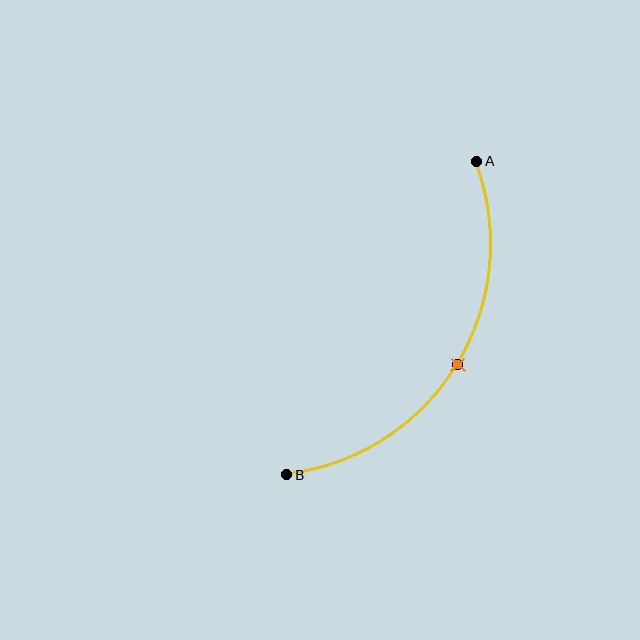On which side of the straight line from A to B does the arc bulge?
The arc bulges to the right of the straight line connecting A and B.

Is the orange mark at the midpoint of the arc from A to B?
Yes. The orange mark lies on the arc at equal arc-length from both A and B — it is the arc midpoint.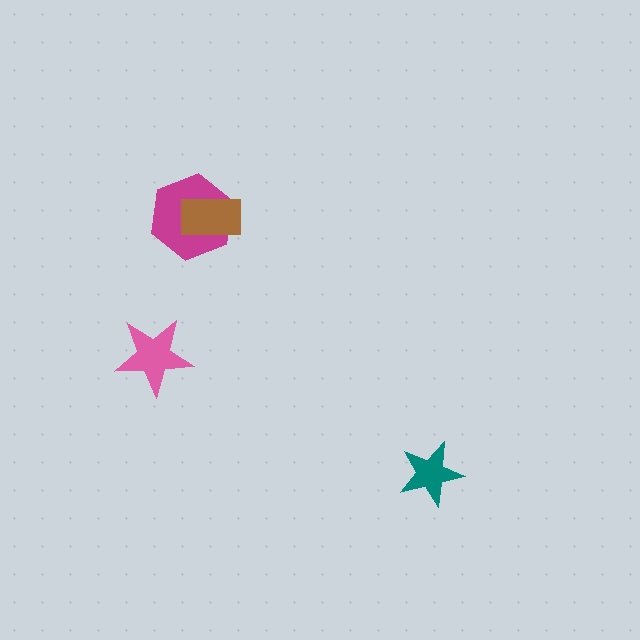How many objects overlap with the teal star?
0 objects overlap with the teal star.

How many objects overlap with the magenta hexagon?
1 object overlaps with the magenta hexagon.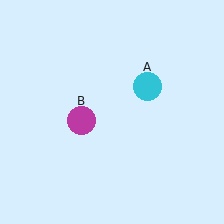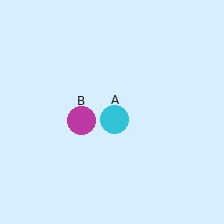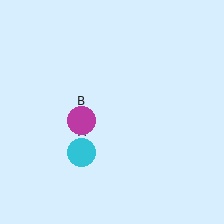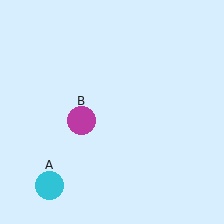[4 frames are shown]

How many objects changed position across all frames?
1 object changed position: cyan circle (object A).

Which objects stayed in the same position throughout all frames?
Magenta circle (object B) remained stationary.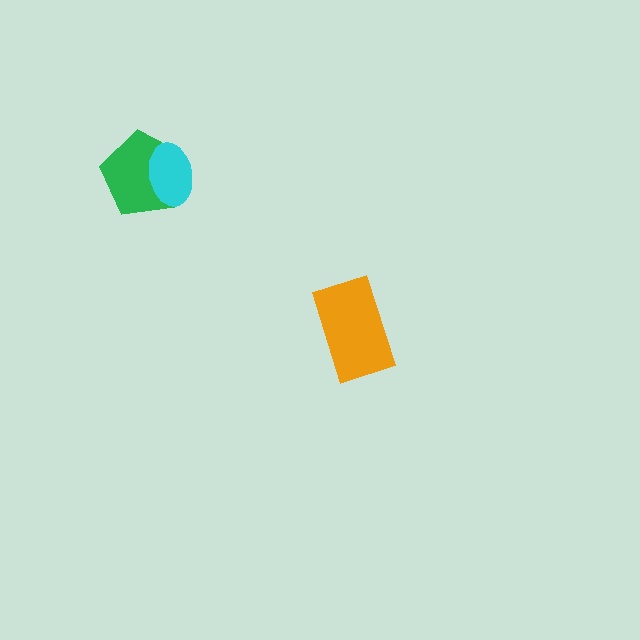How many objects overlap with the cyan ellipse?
1 object overlaps with the cyan ellipse.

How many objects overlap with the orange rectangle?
0 objects overlap with the orange rectangle.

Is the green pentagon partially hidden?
Yes, it is partially covered by another shape.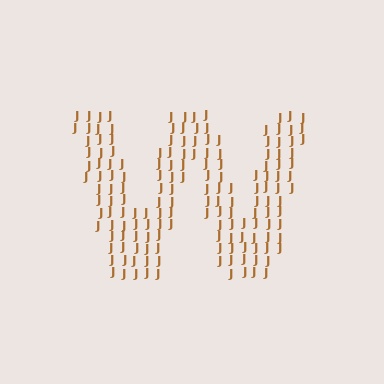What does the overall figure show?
The overall figure shows the letter W.